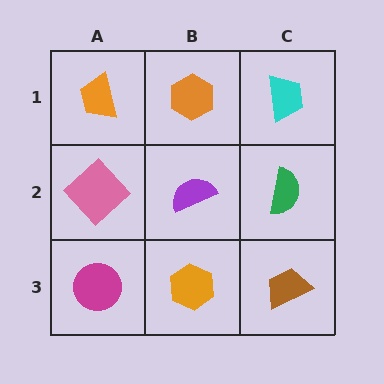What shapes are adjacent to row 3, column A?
A pink diamond (row 2, column A), an orange hexagon (row 3, column B).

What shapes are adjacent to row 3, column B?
A purple semicircle (row 2, column B), a magenta circle (row 3, column A), a brown trapezoid (row 3, column C).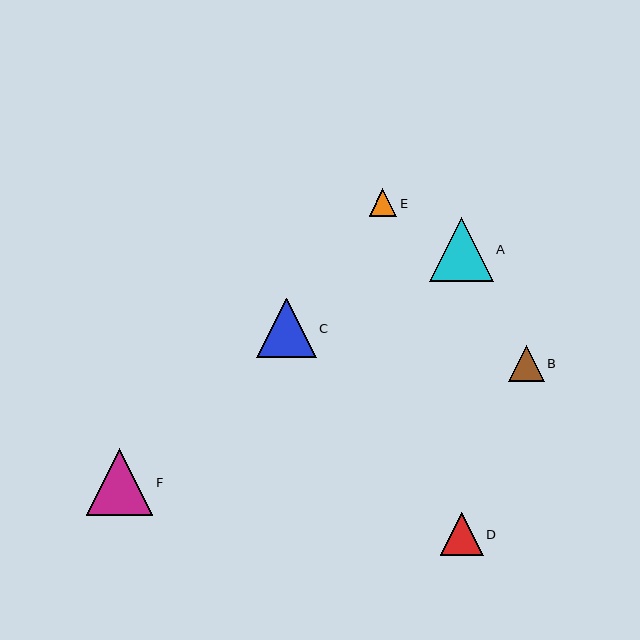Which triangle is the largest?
Triangle F is the largest with a size of approximately 67 pixels.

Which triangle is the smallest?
Triangle E is the smallest with a size of approximately 28 pixels.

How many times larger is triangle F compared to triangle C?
Triangle F is approximately 1.1 times the size of triangle C.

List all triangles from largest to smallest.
From largest to smallest: F, A, C, D, B, E.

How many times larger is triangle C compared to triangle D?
Triangle C is approximately 1.4 times the size of triangle D.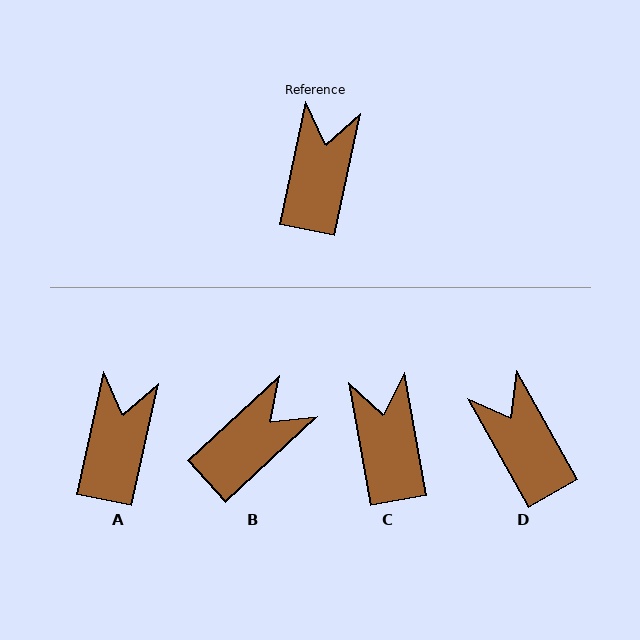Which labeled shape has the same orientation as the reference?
A.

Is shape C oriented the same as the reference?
No, it is off by about 22 degrees.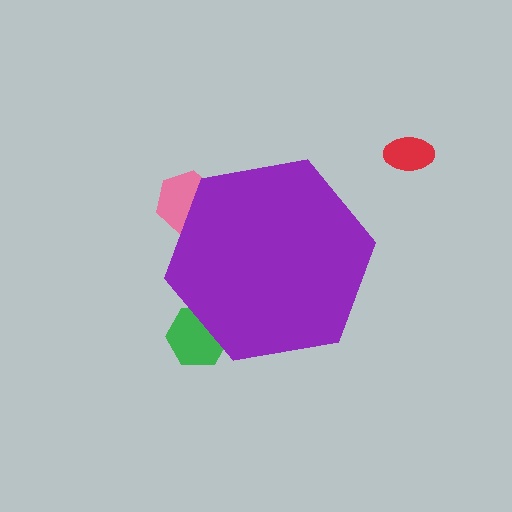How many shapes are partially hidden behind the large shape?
2 shapes are partially hidden.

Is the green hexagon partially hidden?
Yes, the green hexagon is partially hidden behind the purple hexagon.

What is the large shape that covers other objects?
A purple hexagon.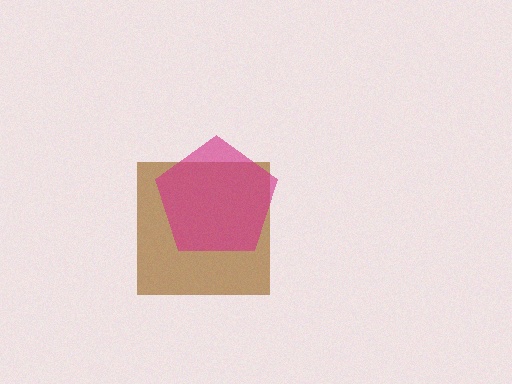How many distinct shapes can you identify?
There are 2 distinct shapes: a brown square, a magenta pentagon.